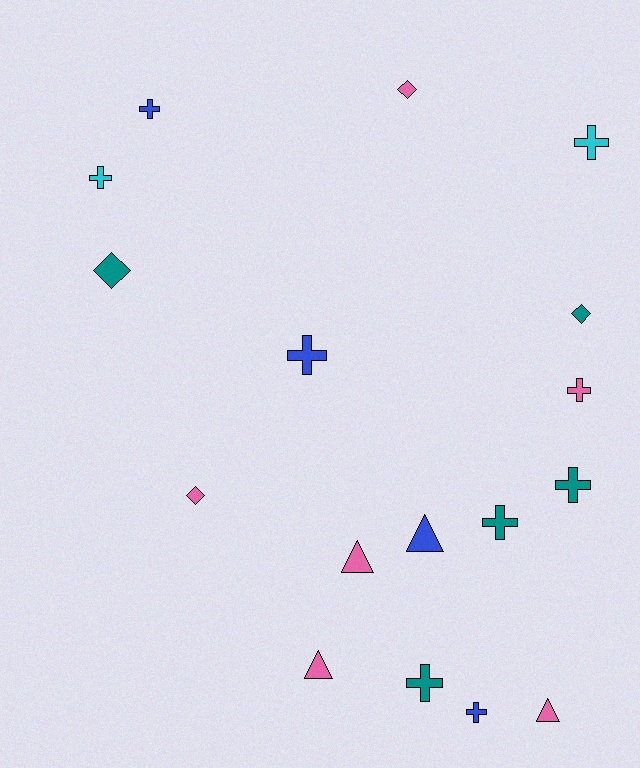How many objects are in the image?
There are 17 objects.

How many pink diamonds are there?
There are 2 pink diamonds.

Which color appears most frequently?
Pink, with 6 objects.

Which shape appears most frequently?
Cross, with 9 objects.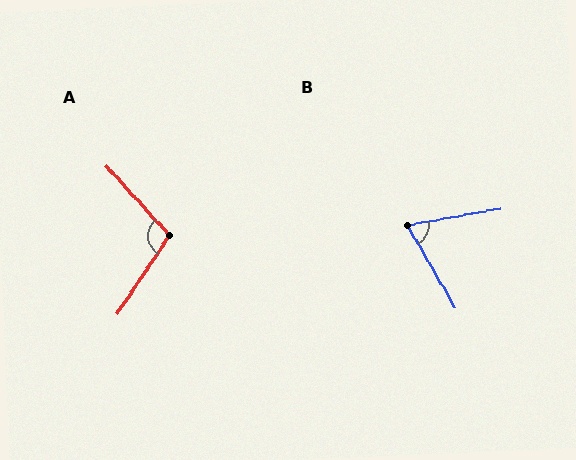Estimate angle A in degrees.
Approximately 104 degrees.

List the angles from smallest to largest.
B (70°), A (104°).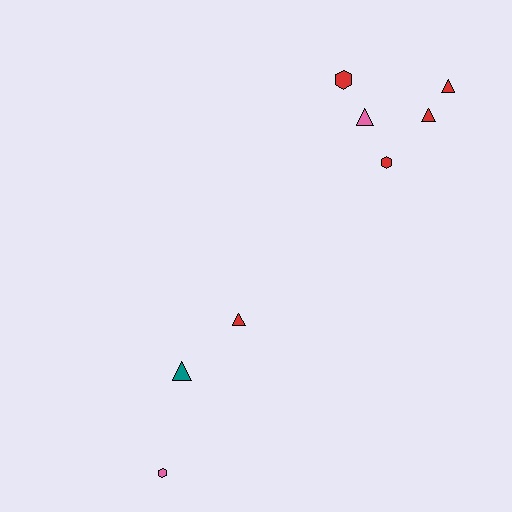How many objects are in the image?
There are 8 objects.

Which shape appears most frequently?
Triangle, with 5 objects.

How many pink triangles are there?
There is 1 pink triangle.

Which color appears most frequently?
Red, with 5 objects.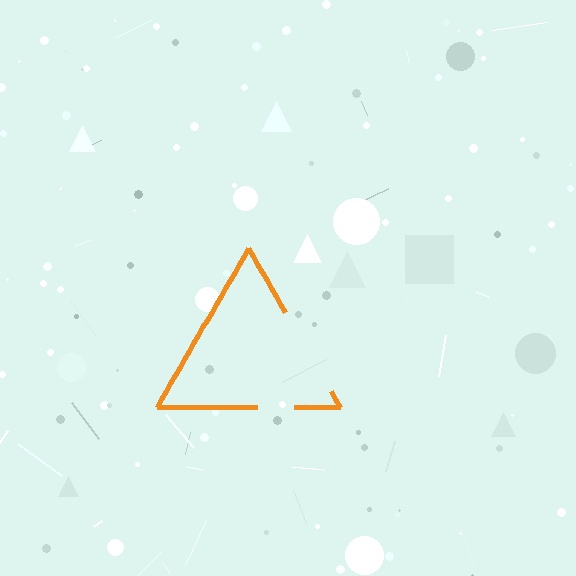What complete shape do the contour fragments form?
The contour fragments form a triangle.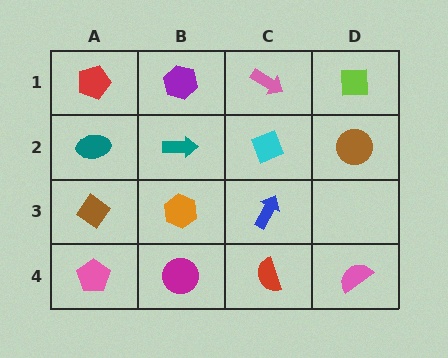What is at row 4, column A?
A pink pentagon.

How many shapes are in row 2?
4 shapes.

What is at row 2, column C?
A cyan diamond.